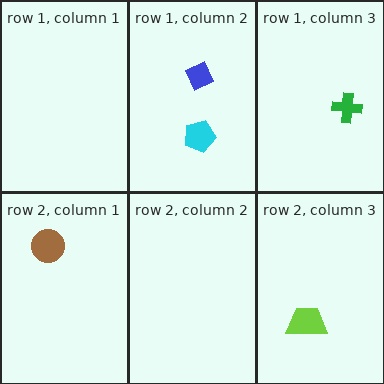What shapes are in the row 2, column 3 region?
The lime trapezoid.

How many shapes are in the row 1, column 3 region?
1.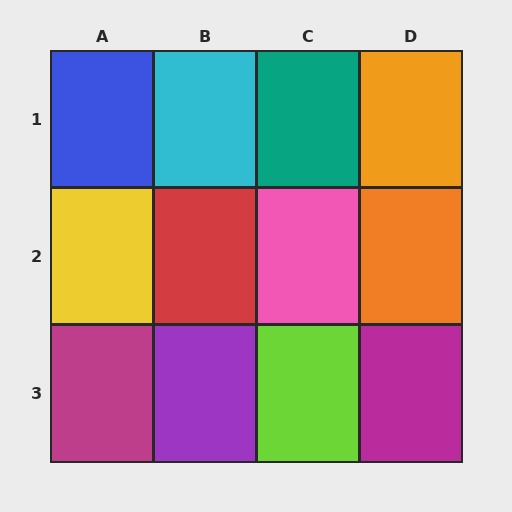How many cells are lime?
1 cell is lime.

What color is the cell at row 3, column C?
Lime.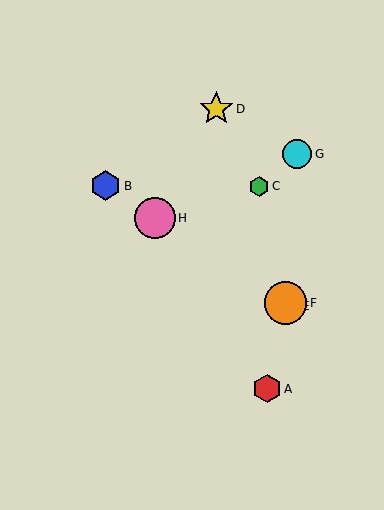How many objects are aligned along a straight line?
4 objects (B, E, F, H) are aligned along a straight line.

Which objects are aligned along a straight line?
Objects B, E, F, H are aligned along a straight line.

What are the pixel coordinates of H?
Object H is at (155, 218).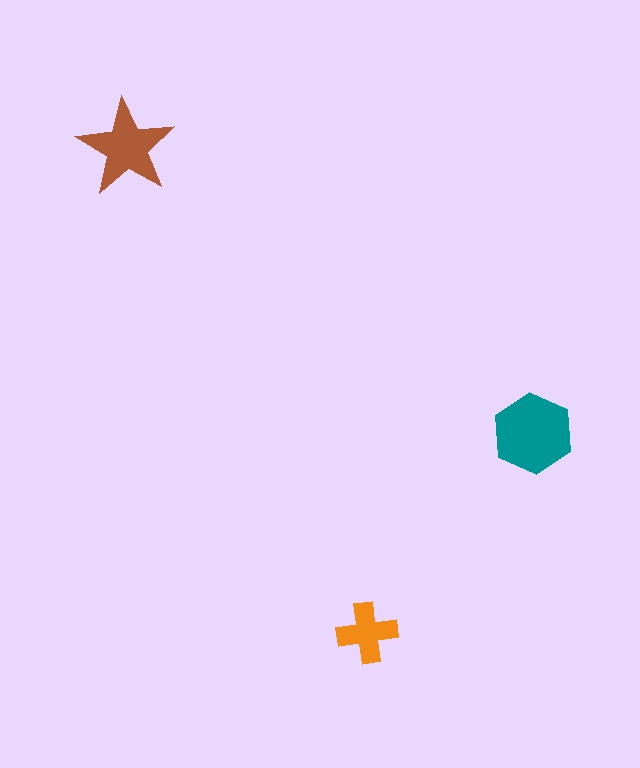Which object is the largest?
The teal hexagon.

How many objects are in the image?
There are 3 objects in the image.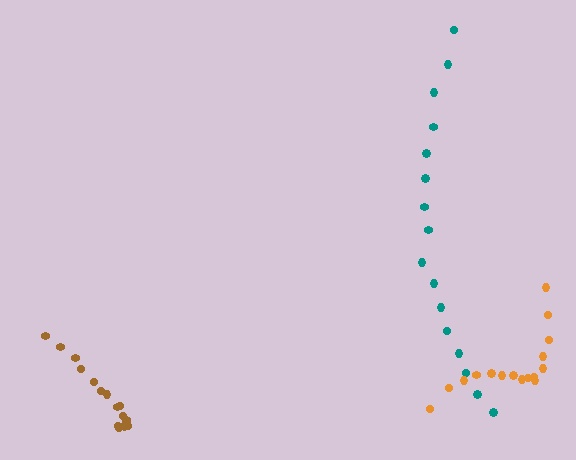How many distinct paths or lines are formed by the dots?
There are 3 distinct paths.